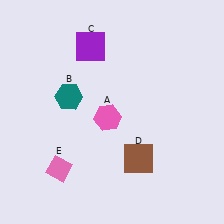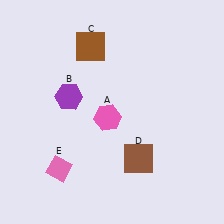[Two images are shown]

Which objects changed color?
B changed from teal to purple. C changed from purple to brown.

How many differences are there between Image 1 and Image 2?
There are 2 differences between the two images.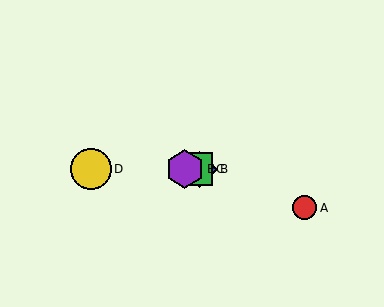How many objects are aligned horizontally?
4 objects (B, C, D, E) are aligned horizontally.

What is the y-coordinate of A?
Object A is at y≈208.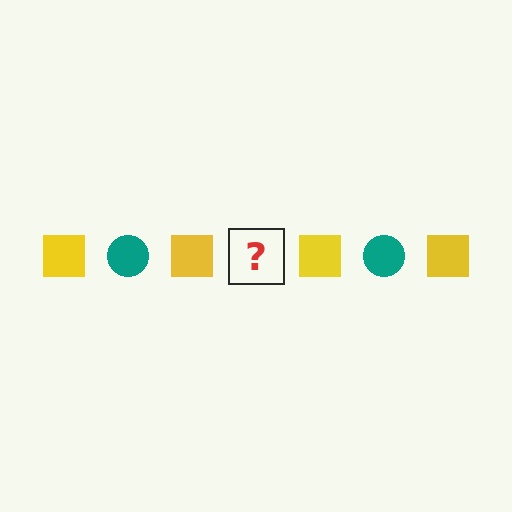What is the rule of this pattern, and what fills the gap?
The rule is that the pattern alternates between yellow square and teal circle. The gap should be filled with a teal circle.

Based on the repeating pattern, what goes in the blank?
The blank should be a teal circle.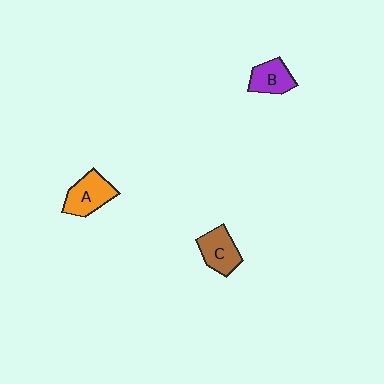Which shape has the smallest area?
Shape B (purple).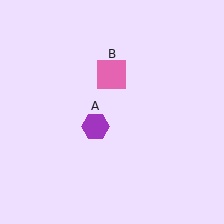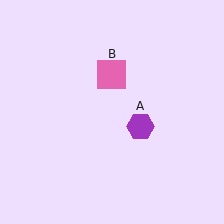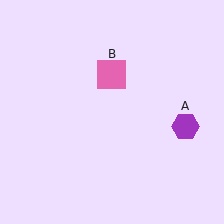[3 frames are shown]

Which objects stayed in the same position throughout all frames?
Pink square (object B) remained stationary.